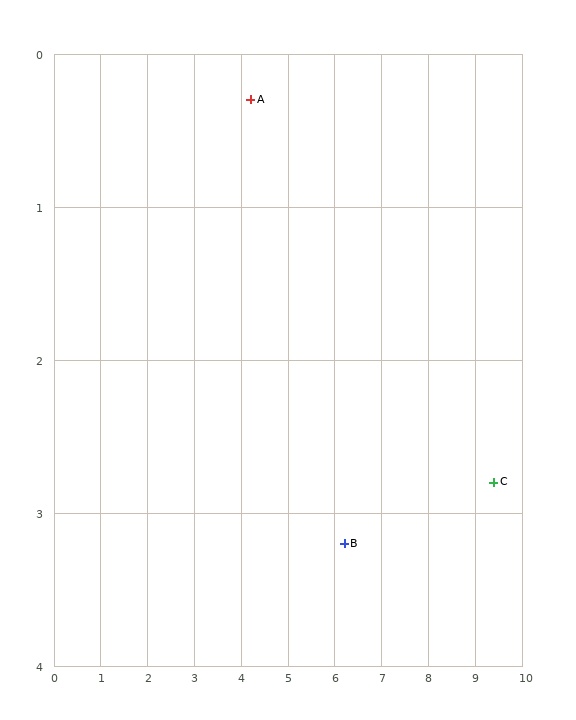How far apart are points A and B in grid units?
Points A and B are about 3.5 grid units apart.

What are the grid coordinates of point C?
Point C is at approximately (9.4, 2.8).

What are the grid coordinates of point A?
Point A is at approximately (4.2, 0.3).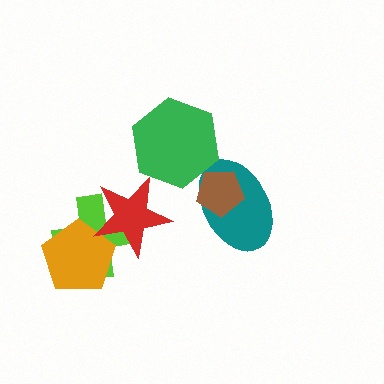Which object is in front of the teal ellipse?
The brown pentagon is in front of the teal ellipse.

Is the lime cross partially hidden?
Yes, it is partially covered by another shape.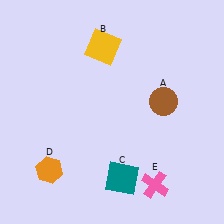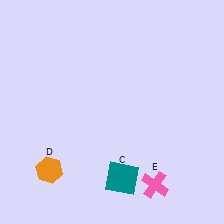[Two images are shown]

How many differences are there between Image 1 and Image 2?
There are 2 differences between the two images.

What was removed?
The brown circle (A), the yellow square (B) were removed in Image 2.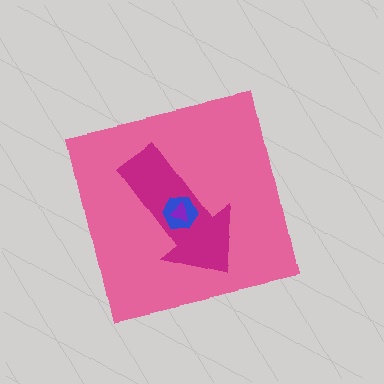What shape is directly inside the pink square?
The magenta arrow.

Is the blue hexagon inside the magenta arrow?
Yes.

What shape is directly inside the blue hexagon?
The purple triangle.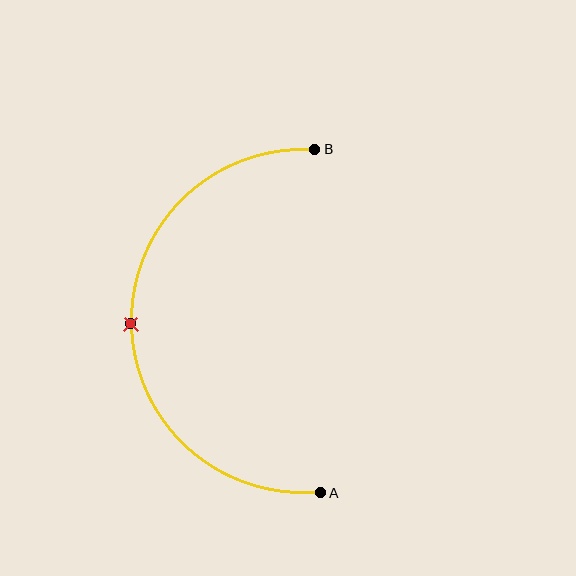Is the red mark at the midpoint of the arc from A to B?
Yes. The red mark lies on the arc at equal arc-length from both A and B — it is the arc midpoint.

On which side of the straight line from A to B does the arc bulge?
The arc bulges to the left of the straight line connecting A and B.